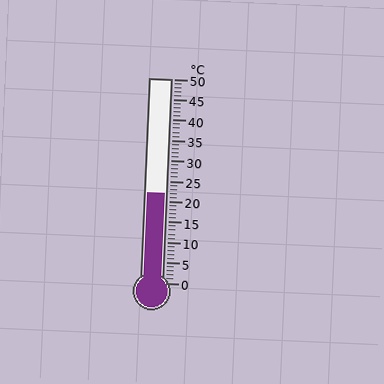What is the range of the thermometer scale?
The thermometer scale ranges from 0°C to 50°C.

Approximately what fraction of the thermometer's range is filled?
The thermometer is filled to approximately 45% of its range.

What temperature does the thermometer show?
The thermometer shows approximately 22°C.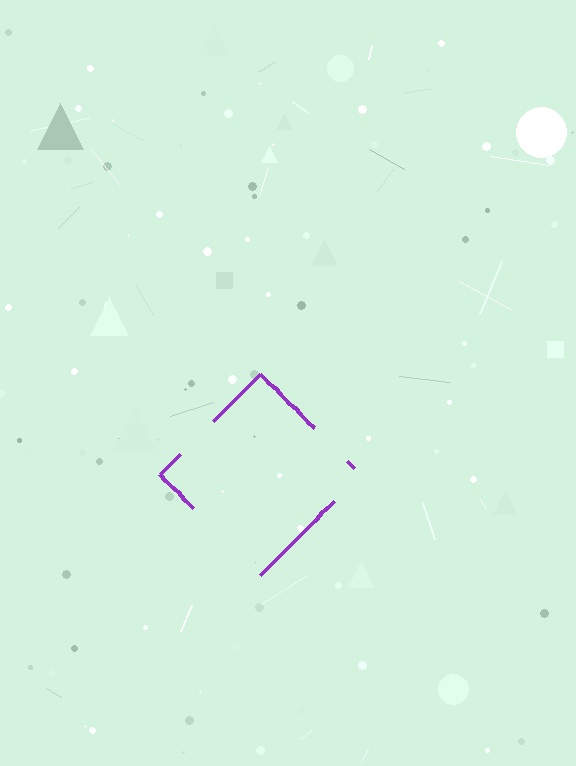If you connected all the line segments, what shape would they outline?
They would outline a diamond.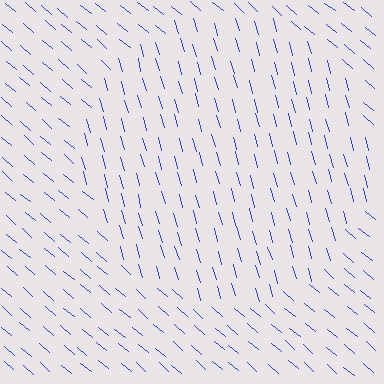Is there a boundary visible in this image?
Yes, there is a texture boundary formed by a change in line orientation.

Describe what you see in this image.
The image is filled with small blue line segments. A circle region in the image has lines oriented differently from the surrounding lines, creating a visible texture boundary.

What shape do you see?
I see a circle.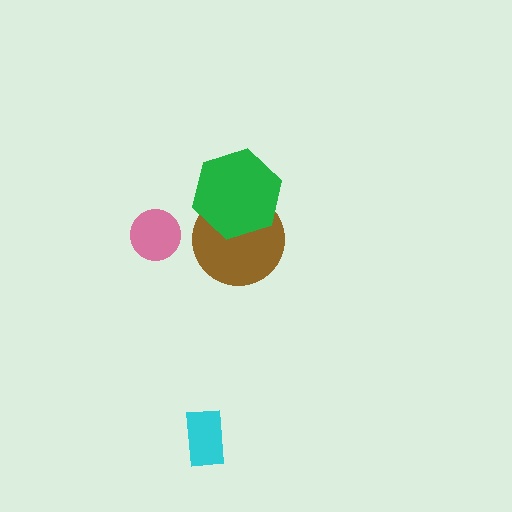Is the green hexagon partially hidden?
No, no other shape covers it.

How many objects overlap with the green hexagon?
1 object overlaps with the green hexagon.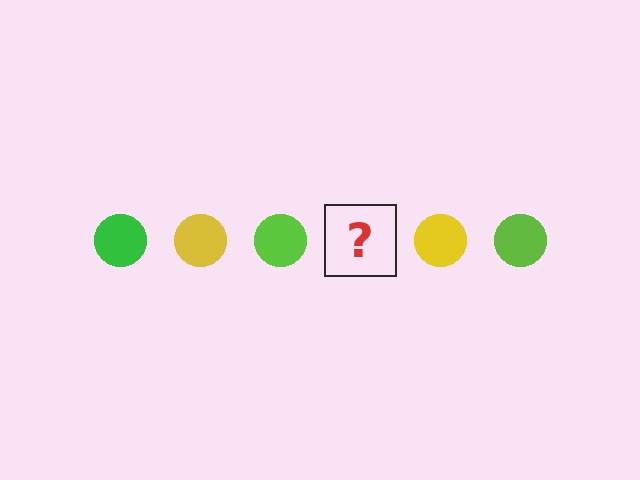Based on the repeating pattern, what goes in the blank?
The blank should be a green circle.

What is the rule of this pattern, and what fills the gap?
The rule is that the pattern cycles through green, yellow, lime circles. The gap should be filled with a green circle.